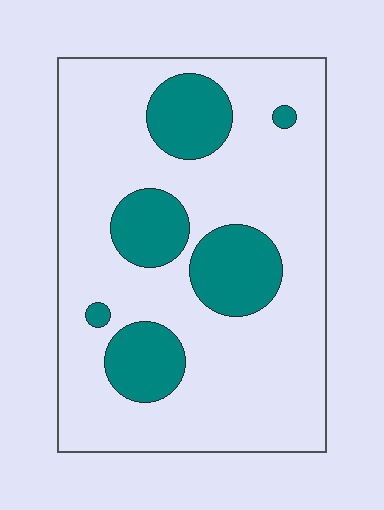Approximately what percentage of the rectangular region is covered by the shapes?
Approximately 25%.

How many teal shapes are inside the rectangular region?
6.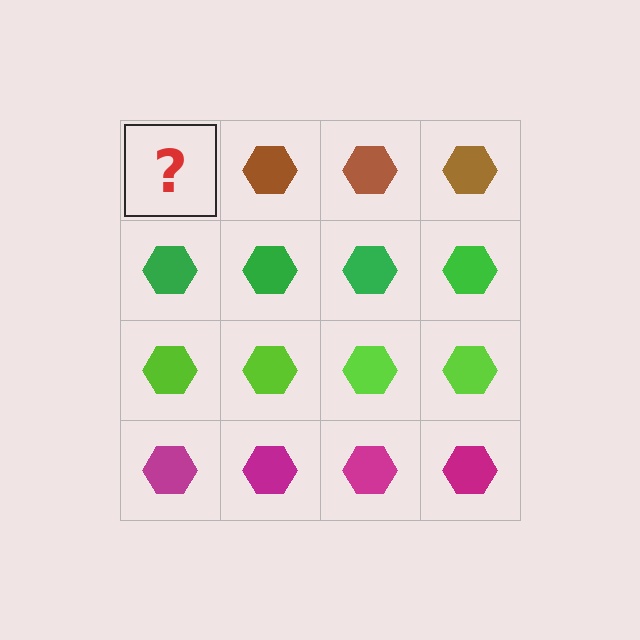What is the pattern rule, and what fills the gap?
The rule is that each row has a consistent color. The gap should be filled with a brown hexagon.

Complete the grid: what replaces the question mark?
The question mark should be replaced with a brown hexagon.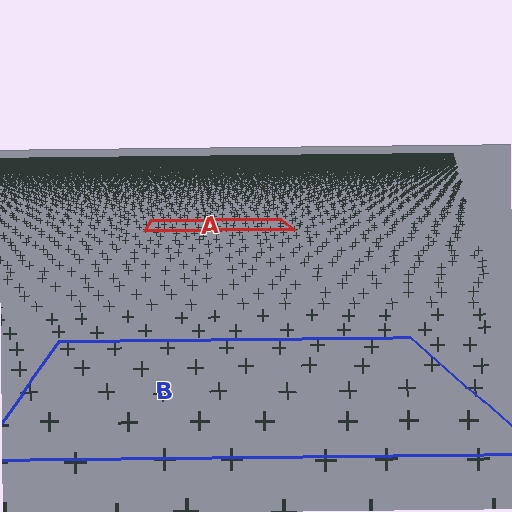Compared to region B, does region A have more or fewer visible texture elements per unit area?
Region A has more texture elements per unit area — they are packed more densely because it is farther away.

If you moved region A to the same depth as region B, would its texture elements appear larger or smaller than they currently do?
They would appear larger. At a closer depth, the same texture elements are projected at a bigger on-screen size.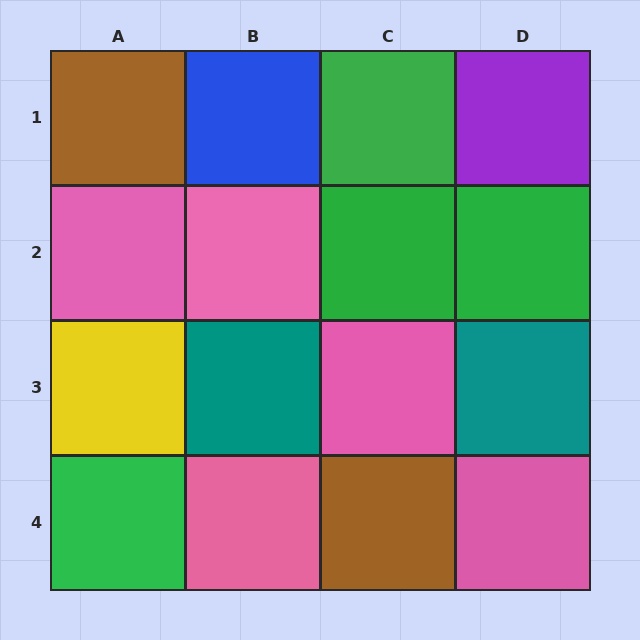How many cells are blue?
1 cell is blue.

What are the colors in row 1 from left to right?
Brown, blue, green, purple.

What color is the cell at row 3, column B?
Teal.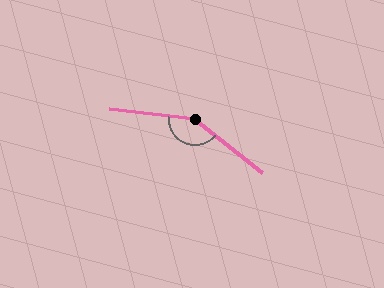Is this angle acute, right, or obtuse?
It is obtuse.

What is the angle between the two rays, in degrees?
Approximately 148 degrees.